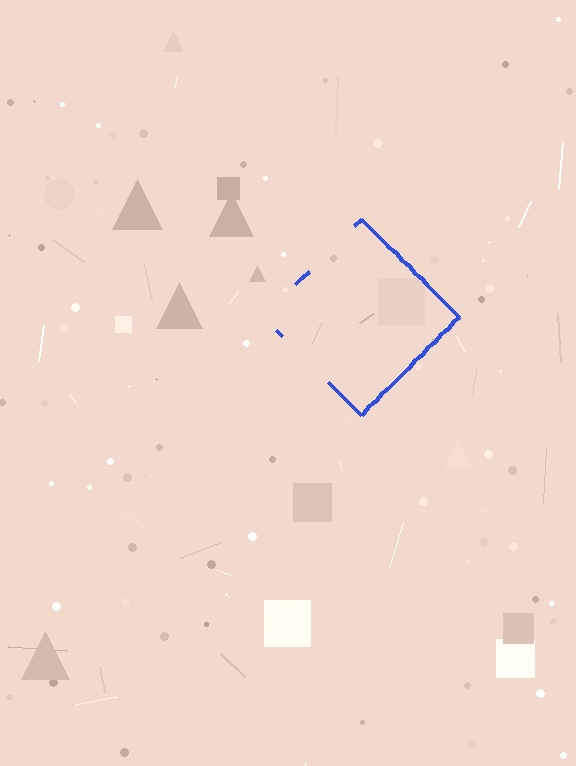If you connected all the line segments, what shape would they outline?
They would outline a diamond.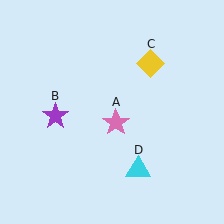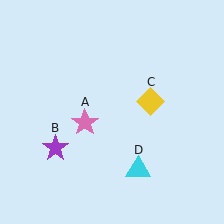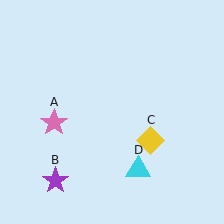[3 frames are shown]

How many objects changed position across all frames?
3 objects changed position: pink star (object A), purple star (object B), yellow diamond (object C).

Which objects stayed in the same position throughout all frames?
Cyan triangle (object D) remained stationary.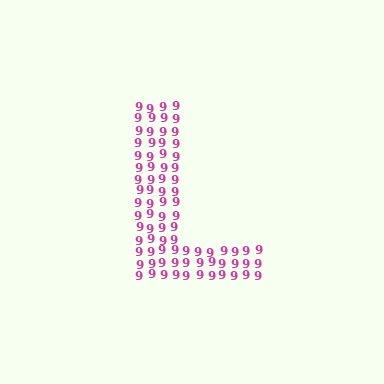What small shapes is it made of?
It is made of small digit 9's.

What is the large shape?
The large shape is the letter L.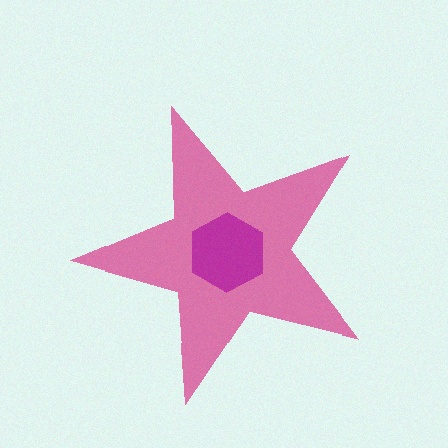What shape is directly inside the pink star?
The magenta hexagon.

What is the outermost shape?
The pink star.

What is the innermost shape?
The magenta hexagon.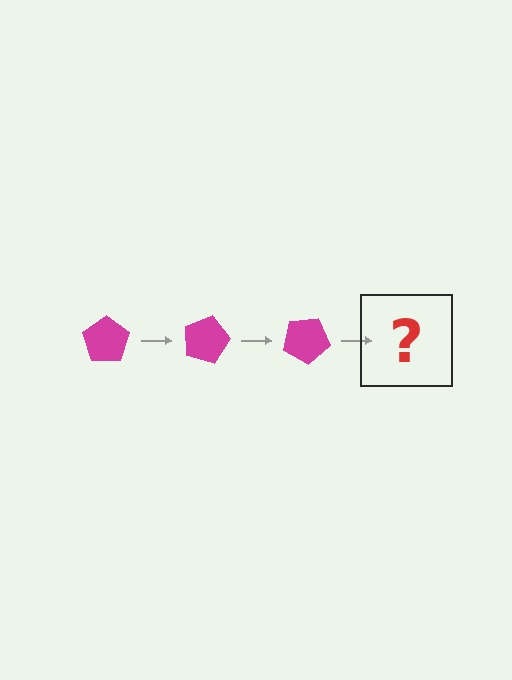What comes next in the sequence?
The next element should be a magenta pentagon rotated 45 degrees.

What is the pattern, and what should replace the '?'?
The pattern is that the pentagon rotates 15 degrees each step. The '?' should be a magenta pentagon rotated 45 degrees.